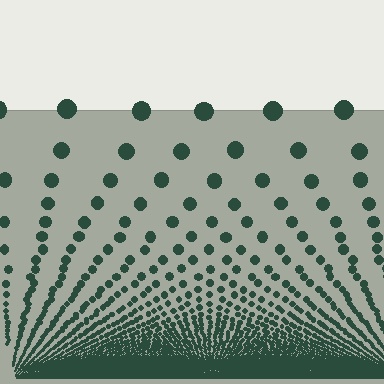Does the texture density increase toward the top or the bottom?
Density increases toward the bottom.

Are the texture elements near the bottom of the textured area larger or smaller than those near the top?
Smaller. The gradient is inverted — elements near the bottom are smaller and denser.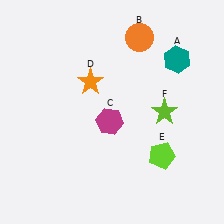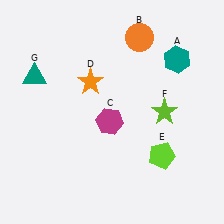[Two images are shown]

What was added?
A teal triangle (G) was added in Image 2.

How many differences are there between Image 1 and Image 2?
There is 1 difference between the two images.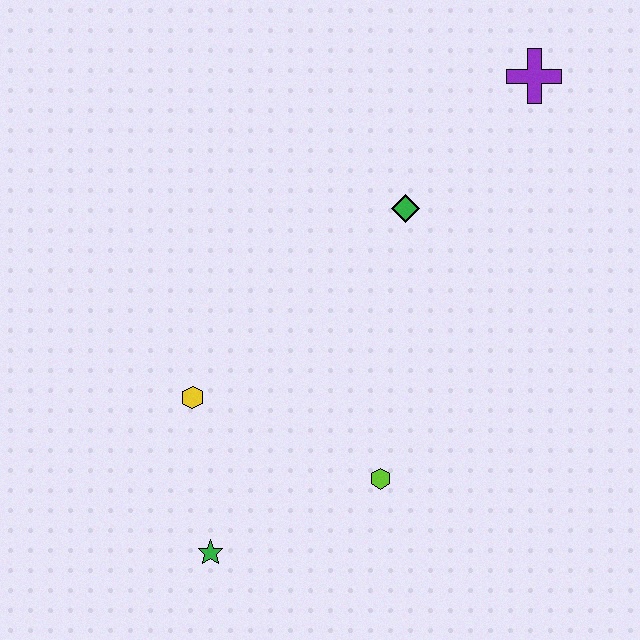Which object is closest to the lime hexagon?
The green star is closest to the lime hexagon.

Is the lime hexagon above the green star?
Yes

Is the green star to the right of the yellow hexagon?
Yes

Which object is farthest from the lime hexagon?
The purple cross is farthest from the lime hexagon.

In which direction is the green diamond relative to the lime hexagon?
The green diamond is above the lime hexagon.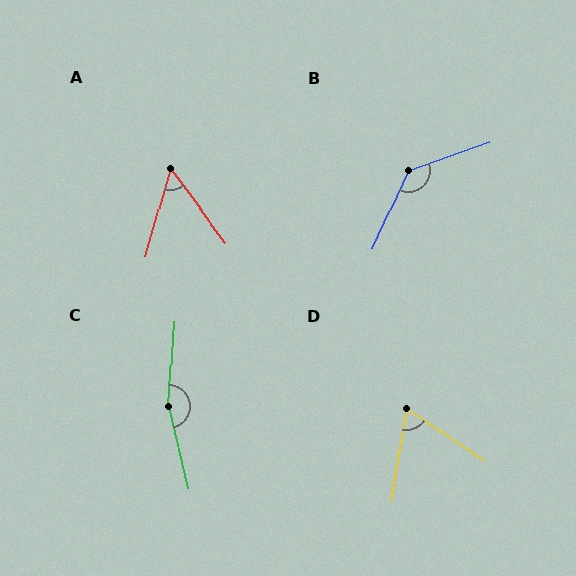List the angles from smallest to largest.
A (53°), D (66°), B (134°), C (163°).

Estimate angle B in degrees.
Approximately 134 degrees.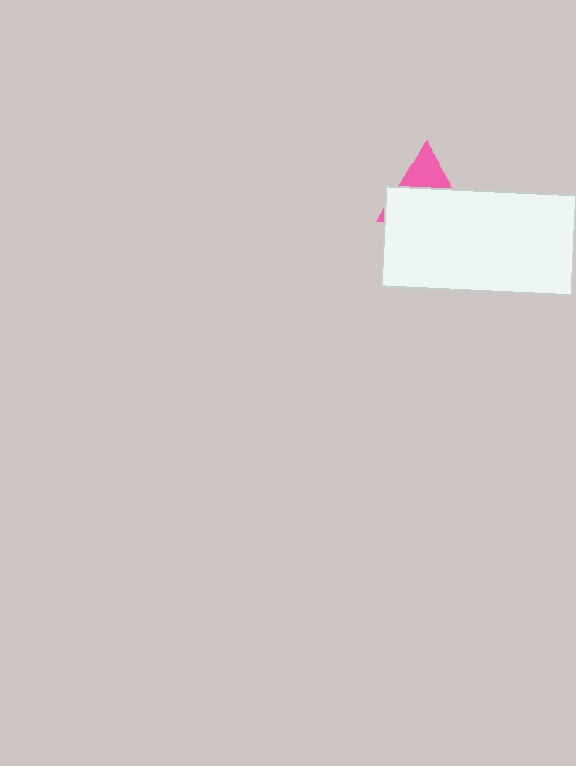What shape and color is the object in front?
The object in front is a white rectangle.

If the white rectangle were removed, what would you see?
You would see the complete pink triangle.